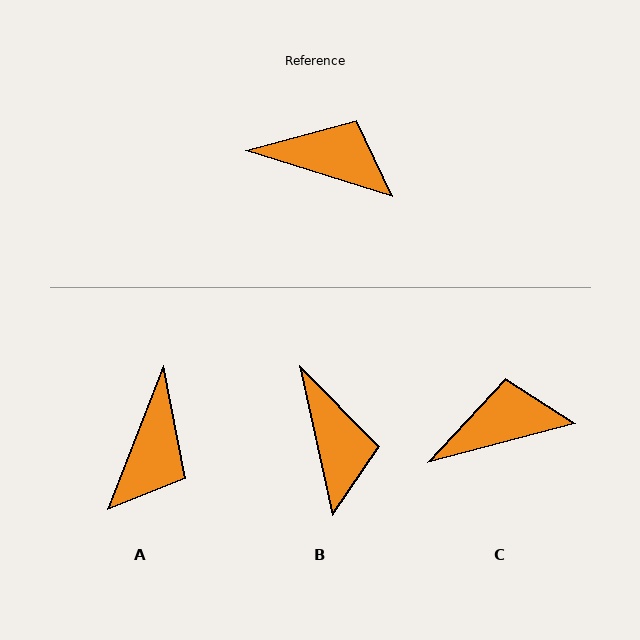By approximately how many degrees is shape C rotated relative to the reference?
Approximately 32 degrees counter-clockwise.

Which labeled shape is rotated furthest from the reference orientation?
A, about 94 degrees away.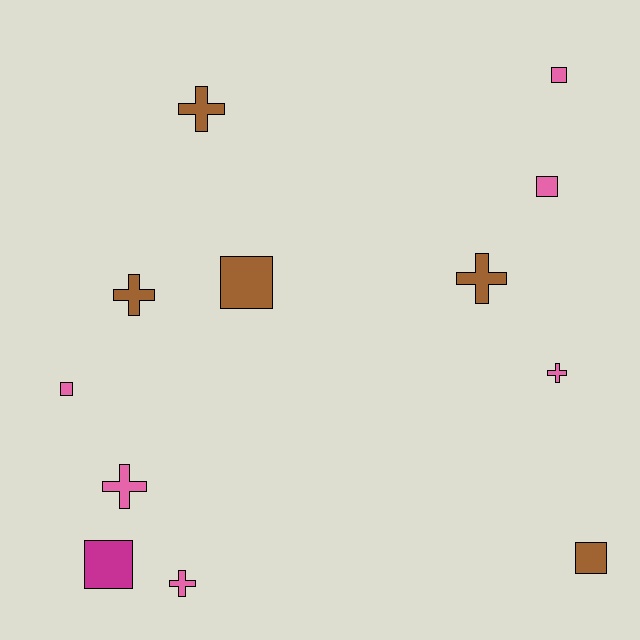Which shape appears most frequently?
Square, with 6 objects.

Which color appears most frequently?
Pink, with 6 objects.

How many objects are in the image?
There are 12 objects.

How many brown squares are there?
There are 2 brown squares.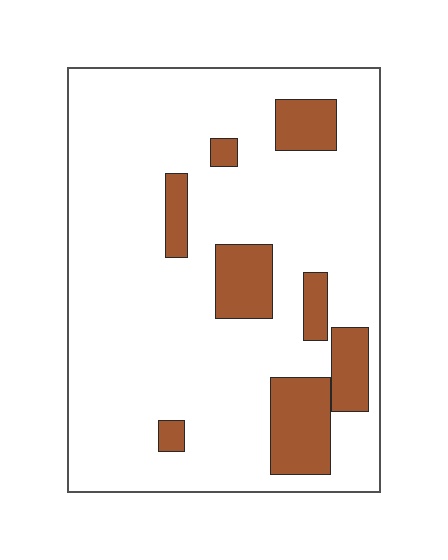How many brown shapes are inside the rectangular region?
8.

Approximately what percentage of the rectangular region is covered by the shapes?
Approximately 15%.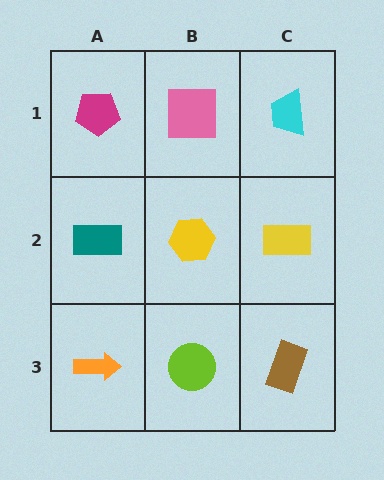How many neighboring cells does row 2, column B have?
4.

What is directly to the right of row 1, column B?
A cyan trapezoid.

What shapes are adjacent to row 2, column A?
A magenta pentagon (row 1, column A), an orange arrow (row 3, column A), a yellow hexagon (row 2, column B).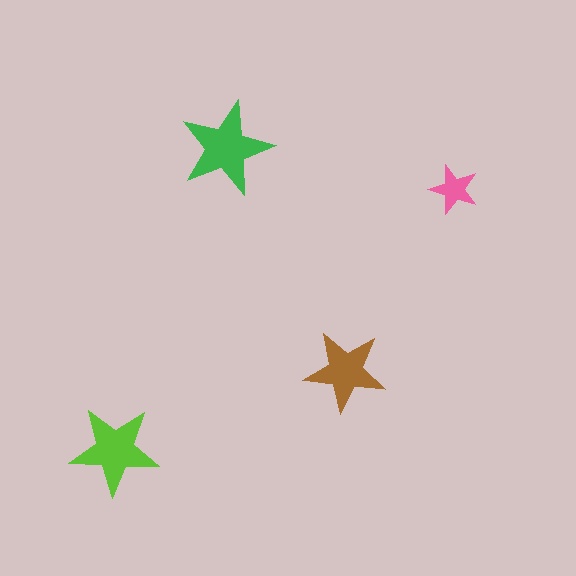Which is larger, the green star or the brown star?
The green one.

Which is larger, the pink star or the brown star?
The brown one.